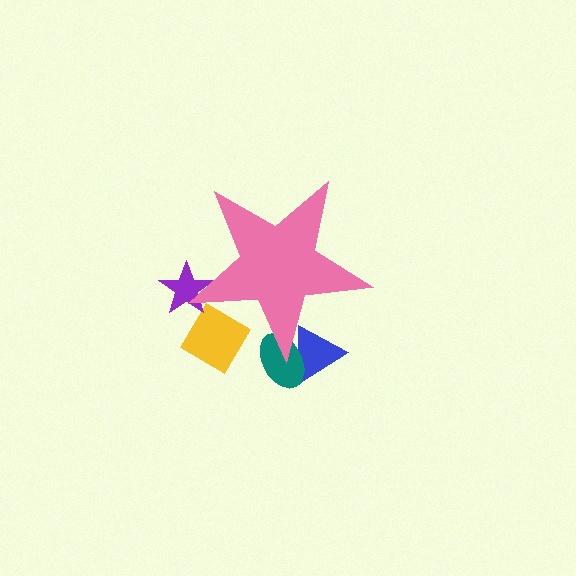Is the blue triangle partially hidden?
Yes, the blue triangle is partially hidden behind the pink star.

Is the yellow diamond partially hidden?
Yes, the yellow diamond is partially hidden behind the pink star.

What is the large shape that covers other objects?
A pink star.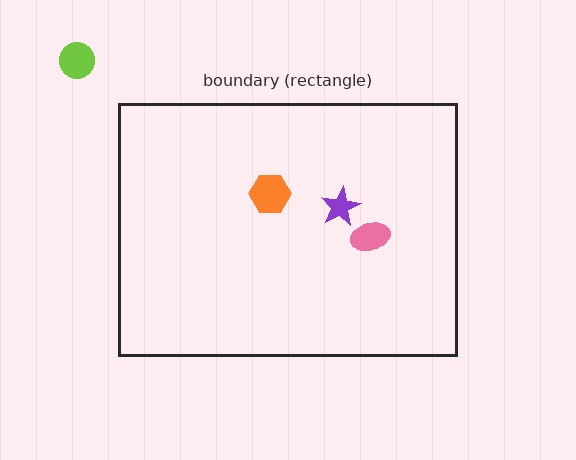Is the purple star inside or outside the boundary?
Inside.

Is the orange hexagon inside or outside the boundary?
Inside.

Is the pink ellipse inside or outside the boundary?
Inside.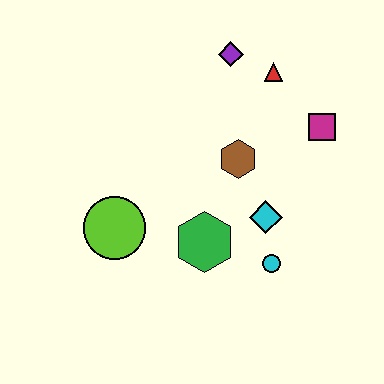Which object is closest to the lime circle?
The green hexagon is closest to the lime circle.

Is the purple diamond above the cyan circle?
Yes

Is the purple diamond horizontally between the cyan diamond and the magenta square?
No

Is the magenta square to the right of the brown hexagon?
Yes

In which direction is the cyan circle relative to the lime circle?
The cyan circle is to the right of the lime circle.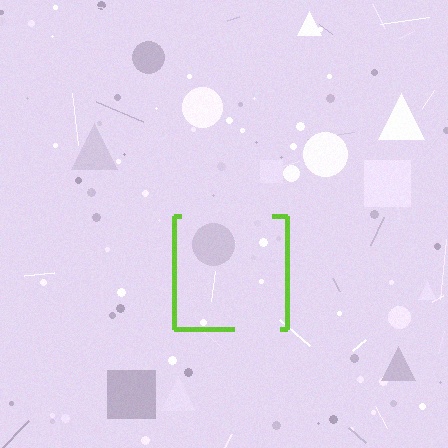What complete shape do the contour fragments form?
The contour fragments form a square.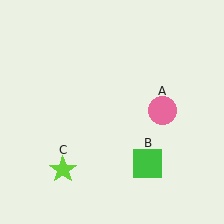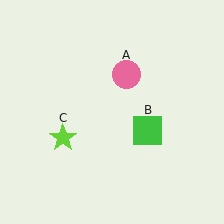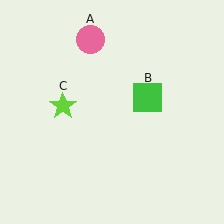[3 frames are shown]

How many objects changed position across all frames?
3 objects changed position: pink circle (object A), green square (object B), lime star (object C).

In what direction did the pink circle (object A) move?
The pink circle (object A) moved up and to the left.